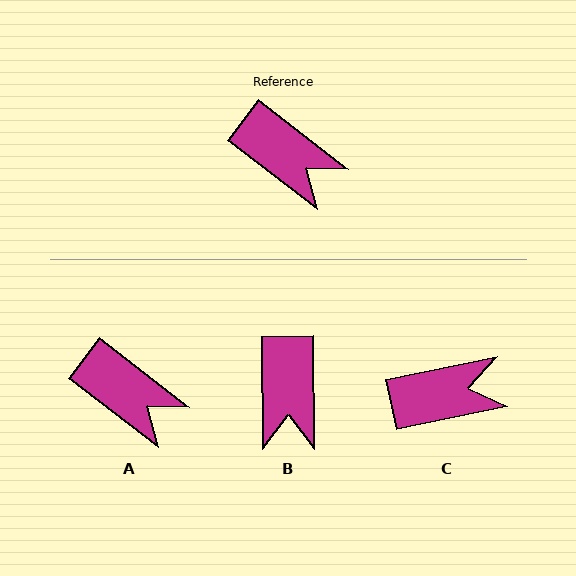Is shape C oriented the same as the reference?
No, it is off by about 49 degrees.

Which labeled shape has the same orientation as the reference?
A.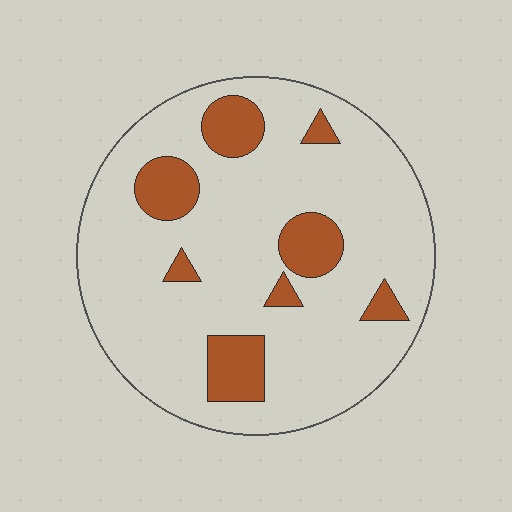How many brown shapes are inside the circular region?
8.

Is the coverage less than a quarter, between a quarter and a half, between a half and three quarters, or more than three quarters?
Less than a quarter.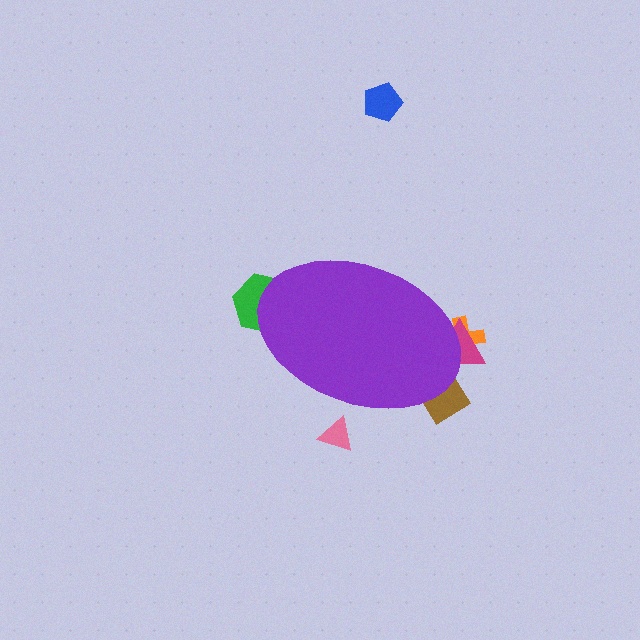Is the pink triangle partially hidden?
Yes, the pink triangle is partially hidden behind the purple ellipse.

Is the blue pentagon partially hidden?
No, the blue pentagon is fully visible.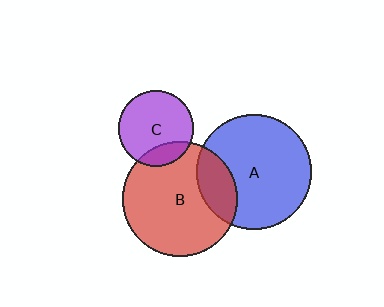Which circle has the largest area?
Circle A (blue).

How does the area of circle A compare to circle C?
Approximately 2.3 times.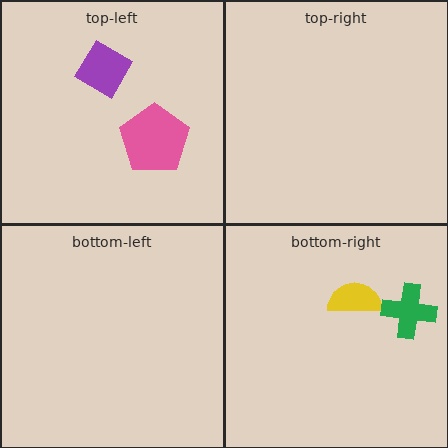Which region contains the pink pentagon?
The top-left region.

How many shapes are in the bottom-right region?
2.